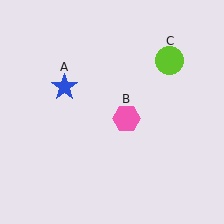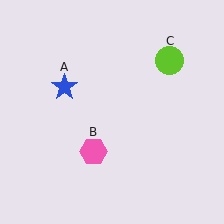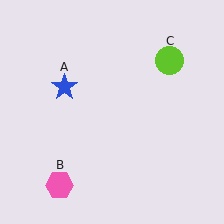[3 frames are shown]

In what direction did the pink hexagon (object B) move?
The pink hexagon (object B) moved down and to the left.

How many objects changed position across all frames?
1 object changed position: pink hexagon (object B).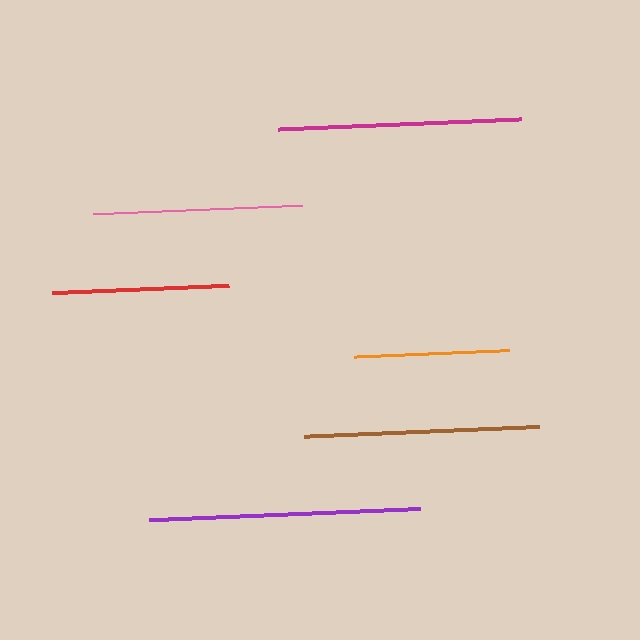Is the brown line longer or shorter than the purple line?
The purple line is longer than the brown line.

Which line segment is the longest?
The purple line is the longest at approximately 272 pixels.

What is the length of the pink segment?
The pink segment is approximately 209 pixels long.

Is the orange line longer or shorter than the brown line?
The brown line is longer than the orange line.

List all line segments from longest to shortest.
From longest to shortest: purple, magenta, brown, pink, red, orange.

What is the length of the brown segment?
The brown segment is approximately 234 pixels long.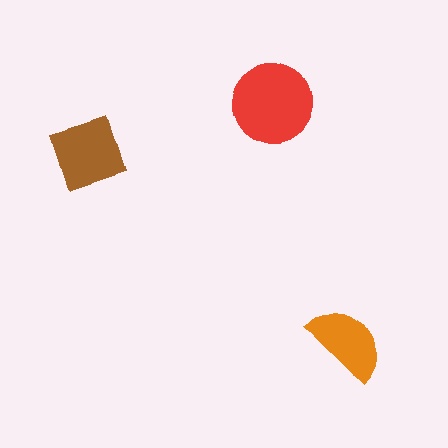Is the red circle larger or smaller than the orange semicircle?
Larger.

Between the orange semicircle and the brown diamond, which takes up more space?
The brown diamond.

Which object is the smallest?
The orange semicircle.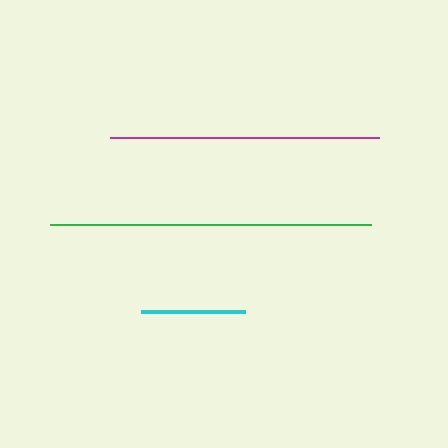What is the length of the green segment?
The green segment is approximately 321 pixels long.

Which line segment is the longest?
The green line is the longest at approximately 321 pixels.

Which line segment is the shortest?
The cyan line is the shortest at approximately 105 pixels.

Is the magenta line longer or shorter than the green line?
The green line is longer than the magenta line.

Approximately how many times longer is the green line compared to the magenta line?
The green line is approximately 1.2 times the length of the magenta line.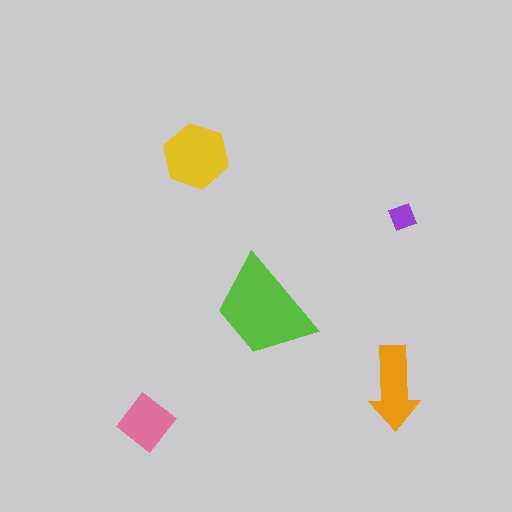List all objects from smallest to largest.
The purple diamond, the pink diamond, the orange arrow, the yellow hexagon, the lime trapezoid.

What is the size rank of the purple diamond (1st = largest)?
5th.